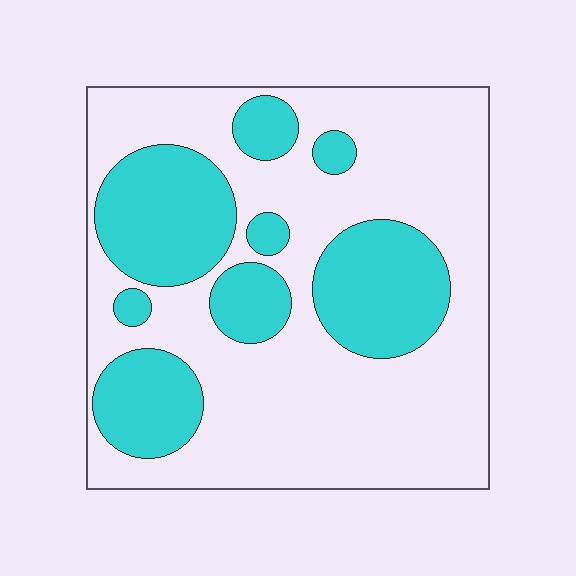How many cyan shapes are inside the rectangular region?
8.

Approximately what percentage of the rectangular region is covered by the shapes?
Approximately 35%.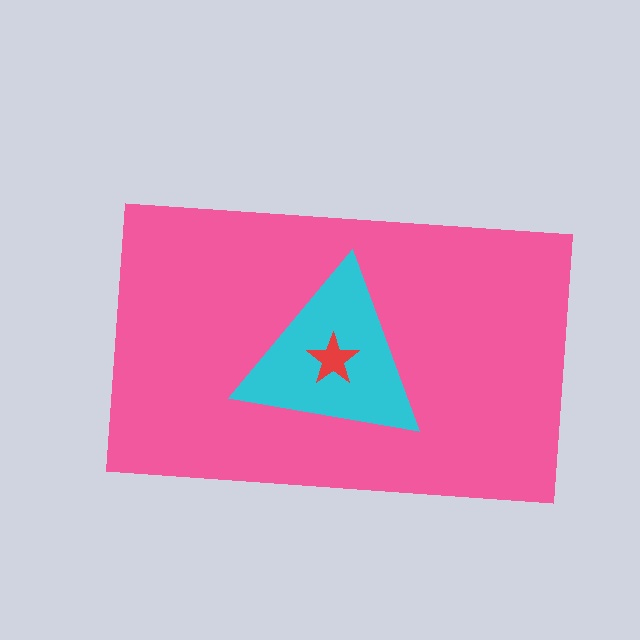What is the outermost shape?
The pink rectangle.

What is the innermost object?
The red star.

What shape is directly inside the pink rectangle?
The cyan triangle.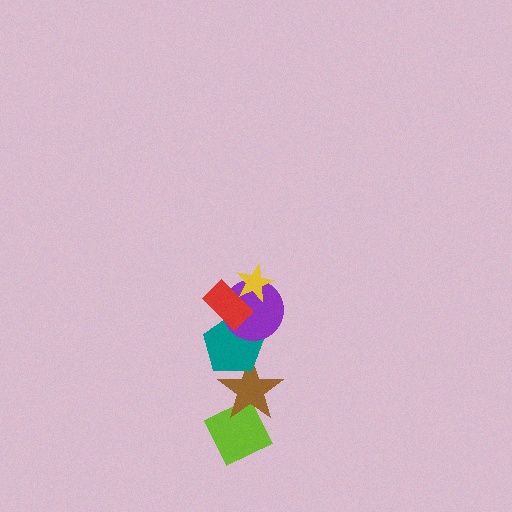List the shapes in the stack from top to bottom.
From top to bottom: the yellow star, the red rectangle, the purple circle, the teal pentagon, the brown star, the lime diamond.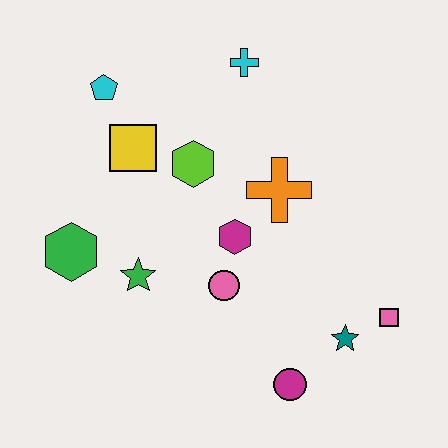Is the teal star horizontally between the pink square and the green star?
Yes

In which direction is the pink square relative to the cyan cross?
The pink square is below the cyan cross.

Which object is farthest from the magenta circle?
The cyan pentagon is farthest from the magenta circle.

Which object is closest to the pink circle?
The magenta hexagon is closest to the pink circle.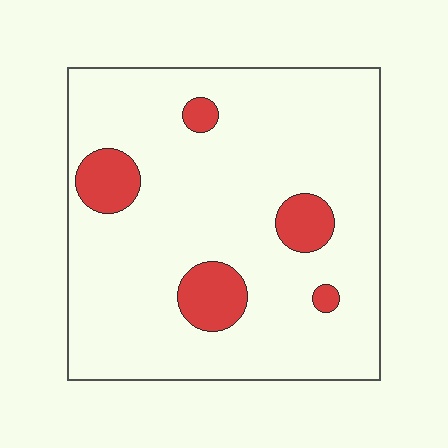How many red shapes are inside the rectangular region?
5.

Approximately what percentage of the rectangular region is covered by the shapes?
Approximately 10%.